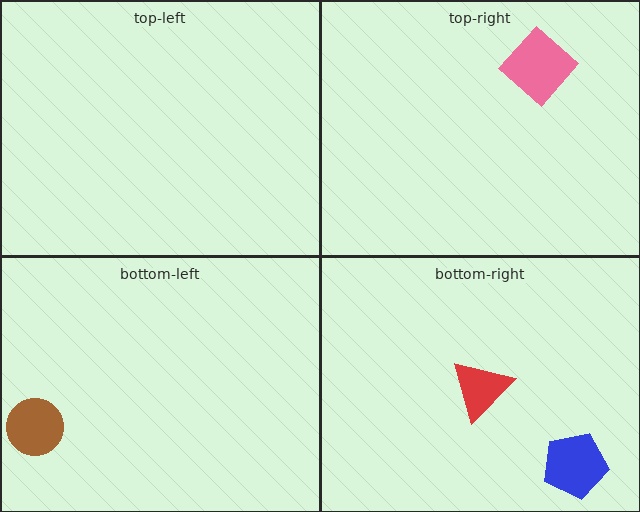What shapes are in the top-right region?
The pink diamond.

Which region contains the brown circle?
The bottom-left region.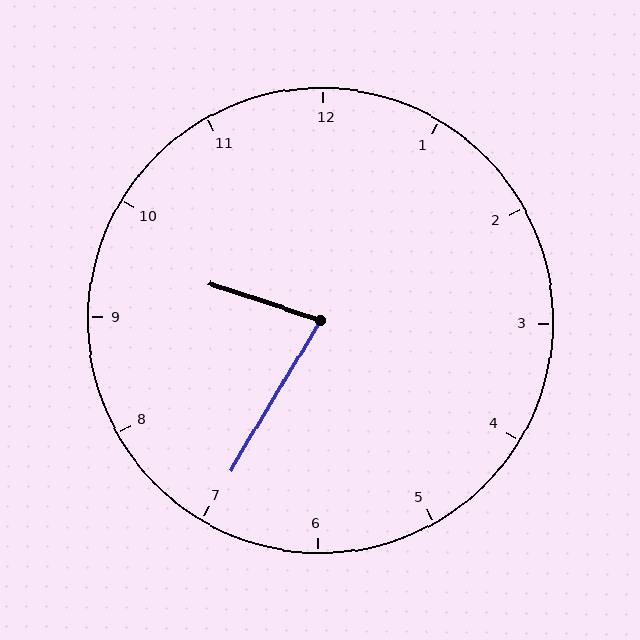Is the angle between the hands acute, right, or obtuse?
It is acute.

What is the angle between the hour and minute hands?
Approximately 78 degrees.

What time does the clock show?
9:35.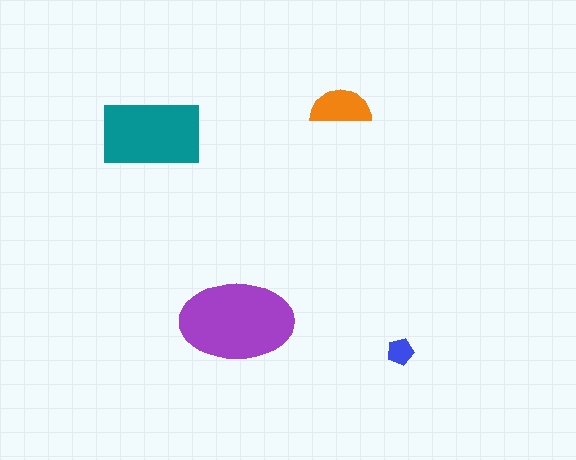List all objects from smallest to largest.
The blue pentagon, the orange semicircle, the teal rectangle, the purple ellipse.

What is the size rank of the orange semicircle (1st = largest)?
3rd.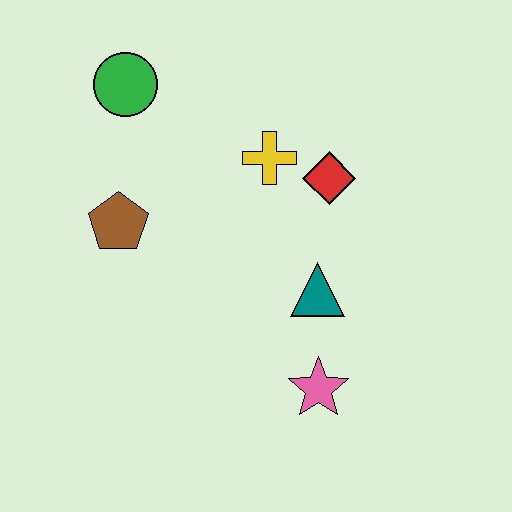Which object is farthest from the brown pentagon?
The pink star is farthest from the brown pentagon.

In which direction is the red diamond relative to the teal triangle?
The red diamond is above the teal triangle.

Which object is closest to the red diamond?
The yellow cross is closest to the red diamond.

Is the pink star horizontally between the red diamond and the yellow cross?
Yes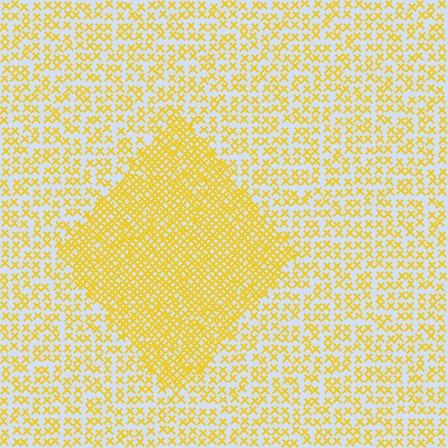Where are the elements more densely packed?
The elements are more densely packed inside the diamond boundary.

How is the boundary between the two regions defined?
The boundary is defined by a change in element density (approximately 2.1x ratio). All elements are the same color, size, and shape.